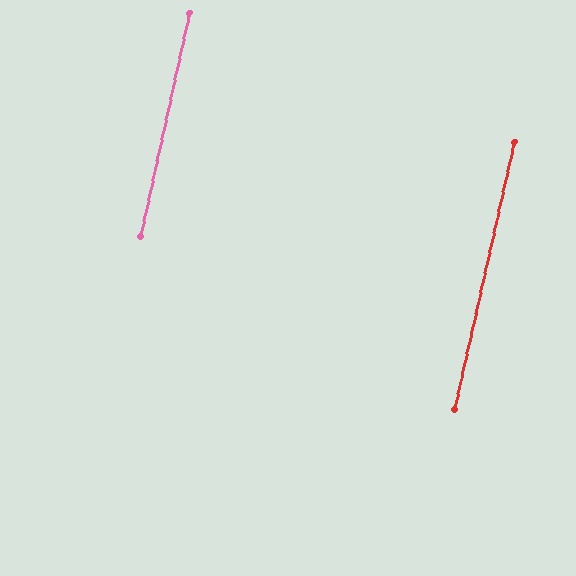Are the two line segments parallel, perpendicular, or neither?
Parallel — their directions differ by only 0.5°.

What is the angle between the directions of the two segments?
Approximately 0 degrees.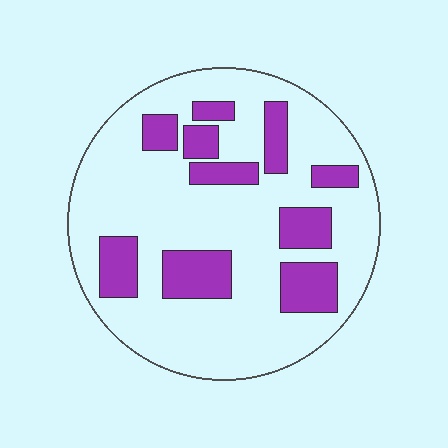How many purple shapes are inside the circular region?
10.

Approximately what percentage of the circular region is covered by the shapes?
Approximately 25%.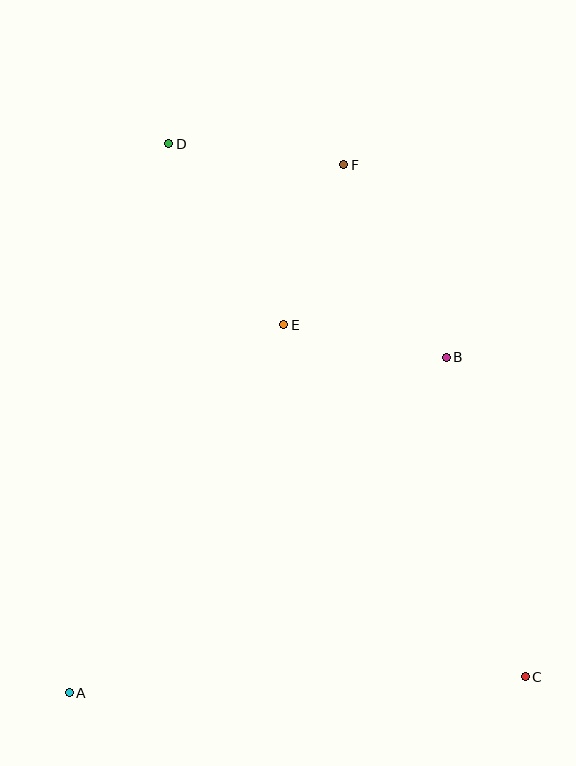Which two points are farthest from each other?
Points C and D are farthest from each other.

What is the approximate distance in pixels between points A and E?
The distance between A and E is approximately 426 pixels.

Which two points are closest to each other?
Points B and E are closest to each other.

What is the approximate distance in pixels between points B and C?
The distance between B and C is approximately 329 pixels.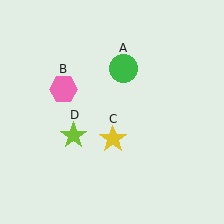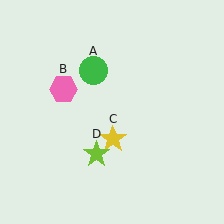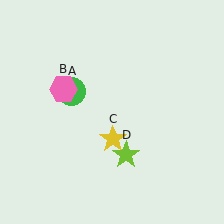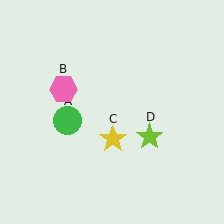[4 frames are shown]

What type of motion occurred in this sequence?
The green circle (object A), lime star (object D) rotated counterclockwise around the center of the scene.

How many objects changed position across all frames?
2 objects changed position: green circle (object A), lime star (object D).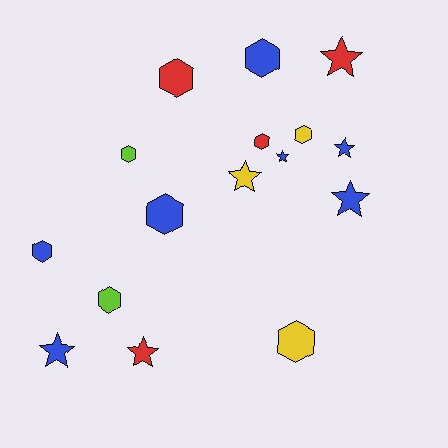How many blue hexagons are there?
There are 3 blue hexagons.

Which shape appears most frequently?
Hexagon, with 9 objects.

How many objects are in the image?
There are 16 objects.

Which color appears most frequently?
Blue, with 7 objects.